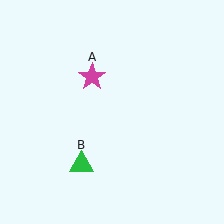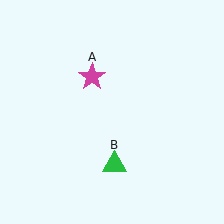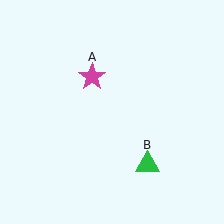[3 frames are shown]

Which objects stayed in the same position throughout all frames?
Magenta star (object A) remained stationary.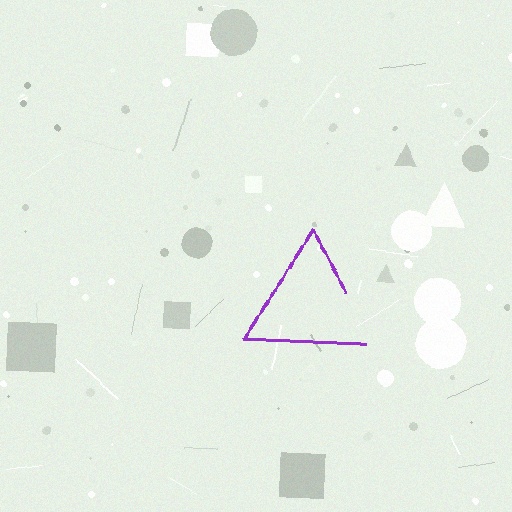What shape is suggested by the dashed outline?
The dashed outline suggests a triangle.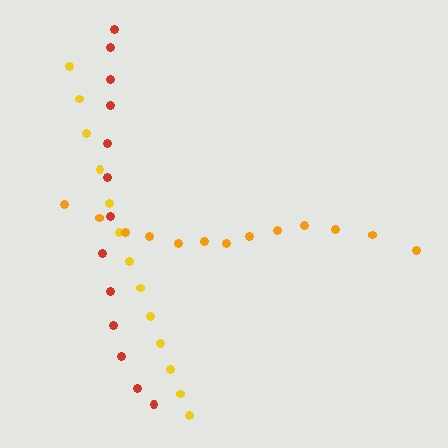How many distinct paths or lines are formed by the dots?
There are 3 distinct paths.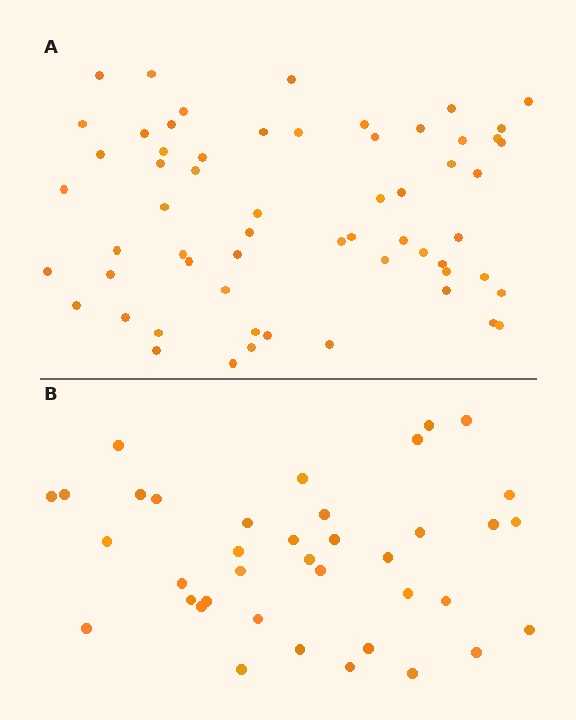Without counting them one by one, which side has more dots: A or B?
Region A (the top region) has more dots.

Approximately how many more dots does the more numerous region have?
Region A has approximately 20 more dots than region B.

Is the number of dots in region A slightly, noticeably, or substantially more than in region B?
Region A has substantially more. The ratio is roughly 1.6 to 1.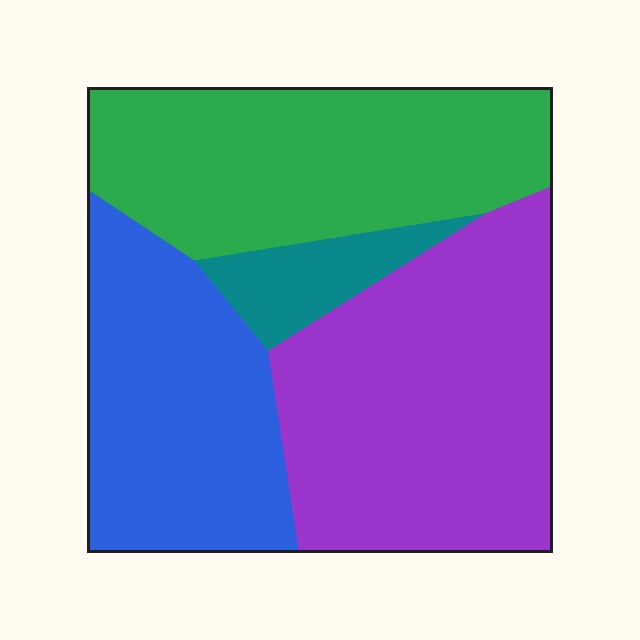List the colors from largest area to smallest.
From largest to smallest: purple, green, blue, teal.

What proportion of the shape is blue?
Blue takes up about one quarter (1/4) of the shape.